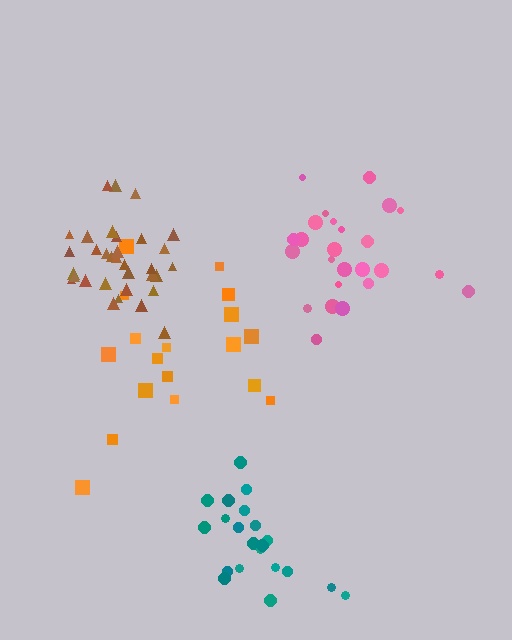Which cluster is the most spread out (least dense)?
Orange.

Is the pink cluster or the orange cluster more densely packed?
Pink.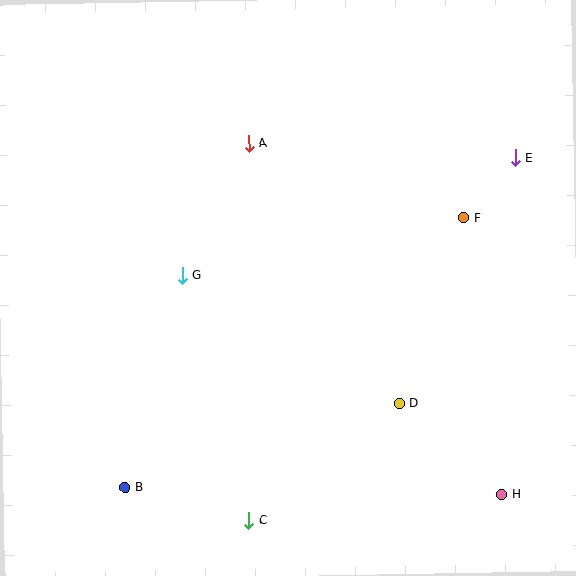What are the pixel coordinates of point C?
Point C is at (249, 521).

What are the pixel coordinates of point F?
Point F is at (464, 218).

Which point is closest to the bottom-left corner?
Point B is closest to the bottom-left corner.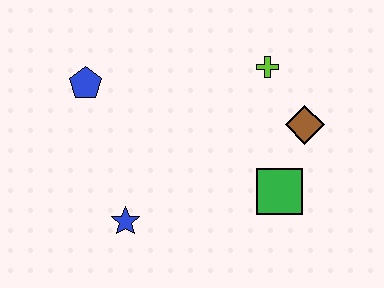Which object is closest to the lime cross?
The brown diamond is closest to the lime cross.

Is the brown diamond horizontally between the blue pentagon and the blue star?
No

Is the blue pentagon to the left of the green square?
Yes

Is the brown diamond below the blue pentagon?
Yes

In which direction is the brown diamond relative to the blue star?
The brown diamond is to the right of the blue star.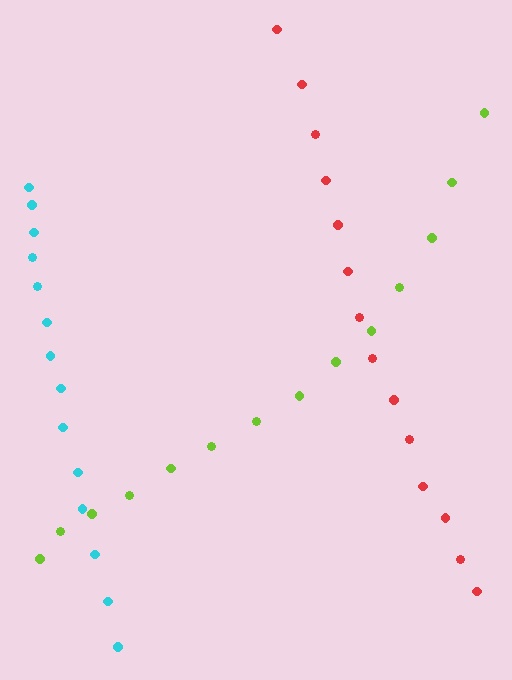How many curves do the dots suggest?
There are 3 distinct paths.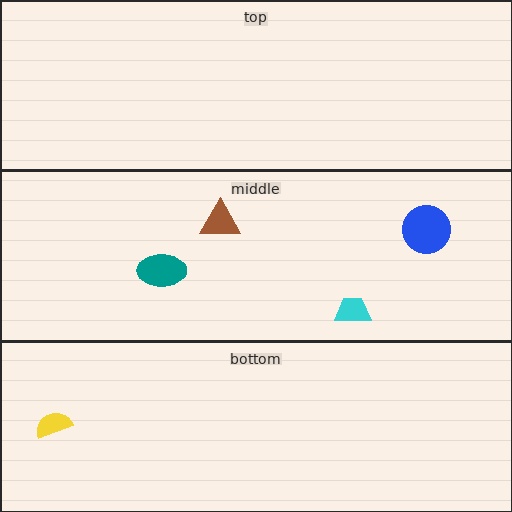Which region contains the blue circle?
The middle region.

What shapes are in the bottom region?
The yellow semicircle.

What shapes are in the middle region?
The blue circle, the brown triangle, the teal ellipse, the cyan trapezoid.